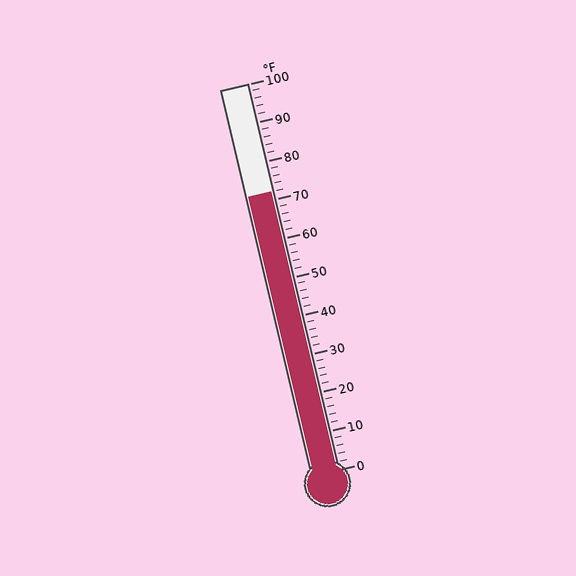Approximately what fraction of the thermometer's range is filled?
The thermometer is filled to approximately 70% of its range.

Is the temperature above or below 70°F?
The temperature is above 70°F.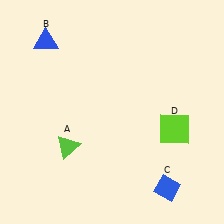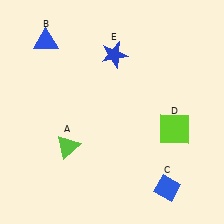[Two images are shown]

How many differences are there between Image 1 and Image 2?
There is 1 difference between the two images.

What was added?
A blue star (E) was added in Image 2.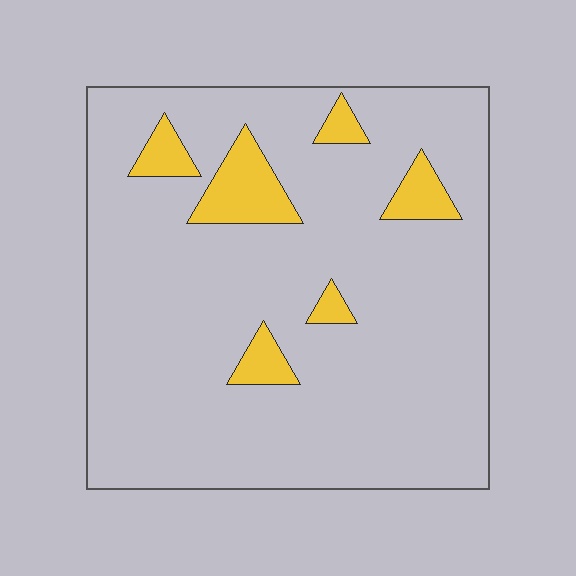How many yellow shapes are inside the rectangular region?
6.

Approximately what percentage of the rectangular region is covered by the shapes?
Approximately 10%.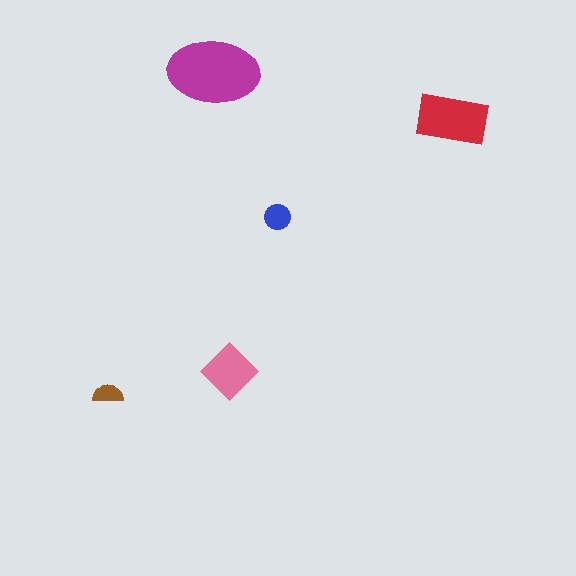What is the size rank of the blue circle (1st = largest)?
4th.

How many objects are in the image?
There are 5 objects in the image.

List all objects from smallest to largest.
The brown semicircle, the blue circle, the pink diamond, the red rectangle, the magenta ellipse.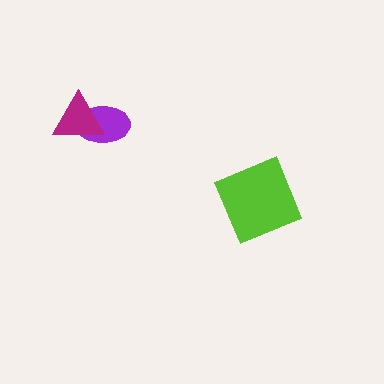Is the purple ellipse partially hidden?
Yes, it is partially covered by another shape.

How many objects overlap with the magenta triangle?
1 object overlaps with the magenta triangle.